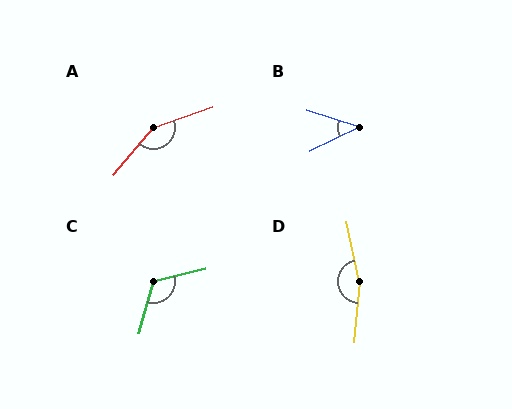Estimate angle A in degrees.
Approximately 149 degrees.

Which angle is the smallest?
B, at approximately 43 degrees.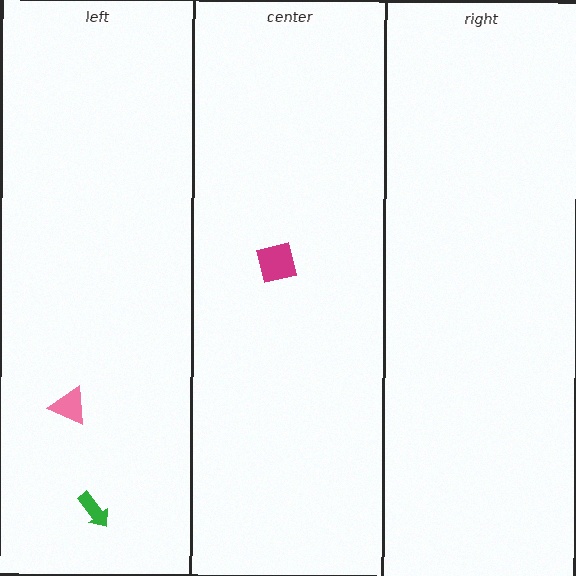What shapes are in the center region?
The magenta square.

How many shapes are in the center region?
1.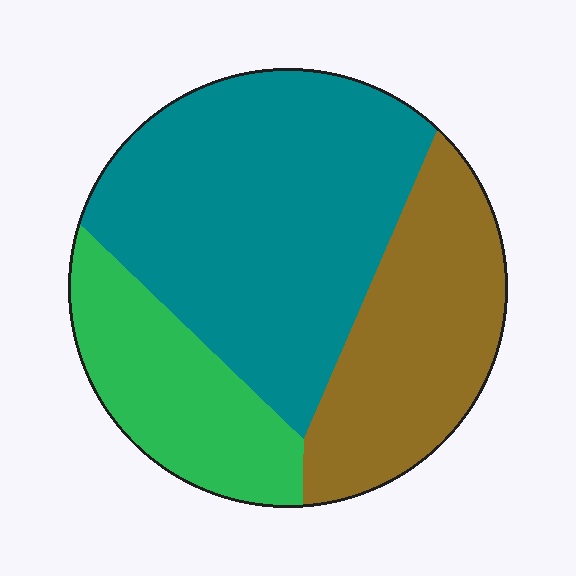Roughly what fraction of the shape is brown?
Brown covers roughly 30% of the shape.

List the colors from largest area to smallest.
From largest to smallest: teal, brown, green.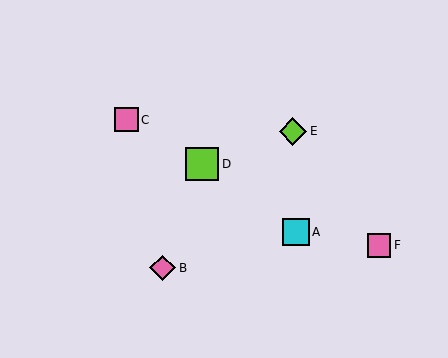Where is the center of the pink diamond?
The center of the pink diamond is at (163, 268).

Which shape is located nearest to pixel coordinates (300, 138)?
The lime diamond (labeled E) at (293, 132) is nearest to that location.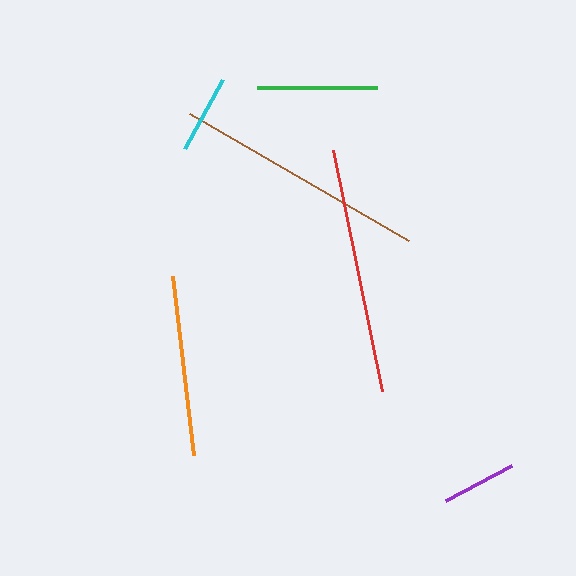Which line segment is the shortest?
The purple line is the shortest at approximately 75 pixels.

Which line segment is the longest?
The brown line is the longest at approximately 253 pixels.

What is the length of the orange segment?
The orange segment is approximately 180 pixels long.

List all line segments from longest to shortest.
From longest to shortest: brown, red, orange, green, cyan, purple.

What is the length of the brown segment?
The brown segment is approximately 253 pixels long.